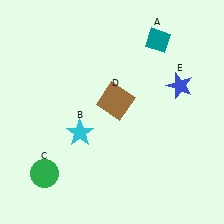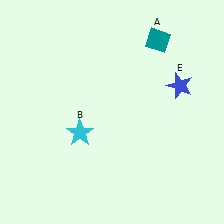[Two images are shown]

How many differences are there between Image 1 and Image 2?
There are 2 differences between the two images.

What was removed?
The green circle (C), the brown square (D) were removed in Image 2.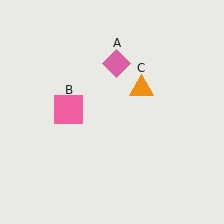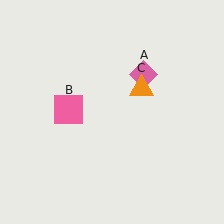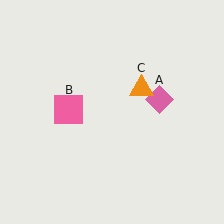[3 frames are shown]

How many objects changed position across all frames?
1 object changed position: pink diamond (object A).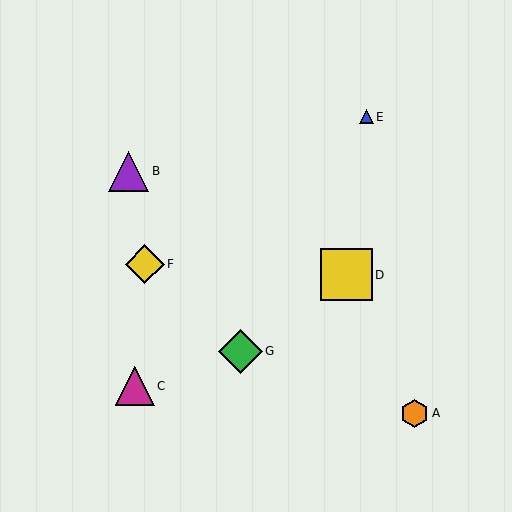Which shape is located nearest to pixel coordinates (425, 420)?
The orange hexagon (labeled A) at (415, 413) is nearest to that location.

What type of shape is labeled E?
Shape E is a blue triangle.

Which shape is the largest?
The yellow square (labeled D) is the largest.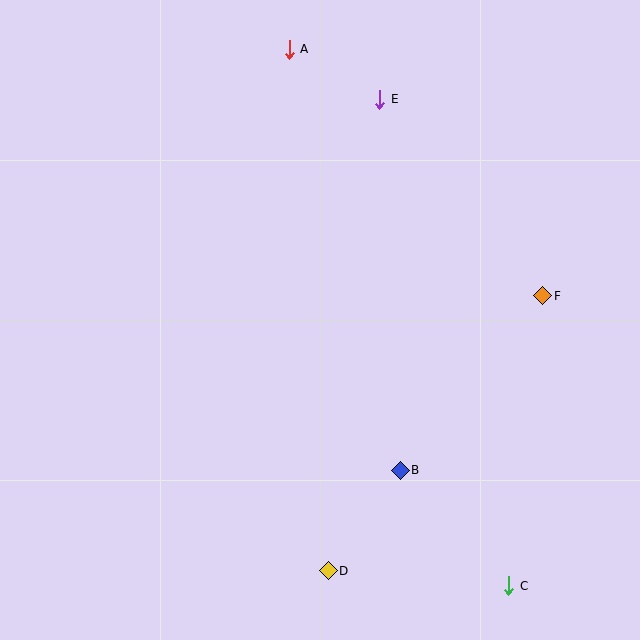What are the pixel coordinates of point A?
Point A is at (289, 49).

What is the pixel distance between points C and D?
The distance between C and D is 181 pixels.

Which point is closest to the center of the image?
Point B at (400, 470) is closest to the center.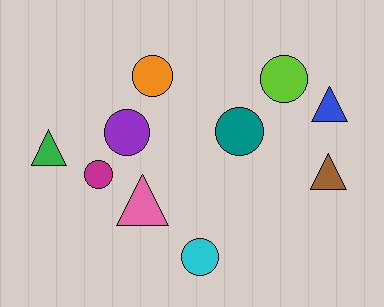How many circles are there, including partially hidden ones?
There are 6 circles.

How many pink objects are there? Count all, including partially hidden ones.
There is 1 pink object.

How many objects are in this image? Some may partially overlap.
There are 10 objects.